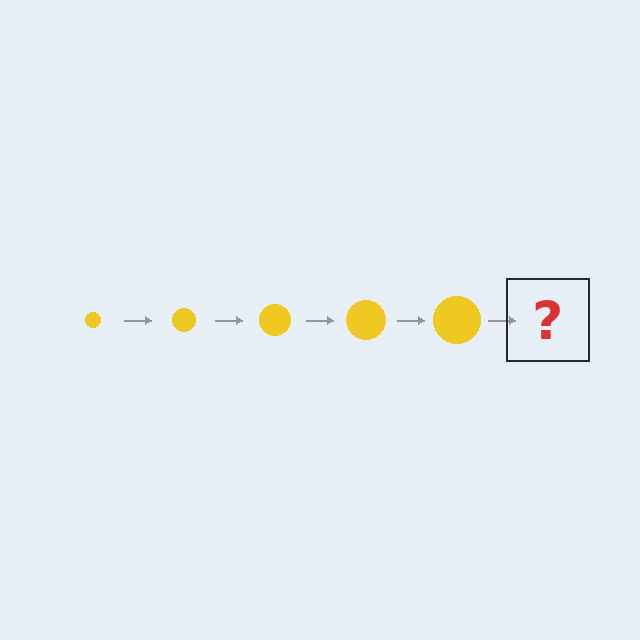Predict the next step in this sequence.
The next step is a yellow circle, larger than the previous one.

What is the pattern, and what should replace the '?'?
The pattern is that the circle gets progressively larger each step. The '?' should be a yellow circle, larger than the previous one.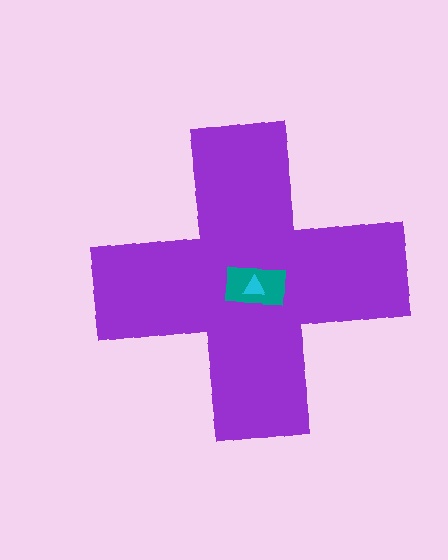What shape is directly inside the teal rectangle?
The cyan triangle.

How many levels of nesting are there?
3.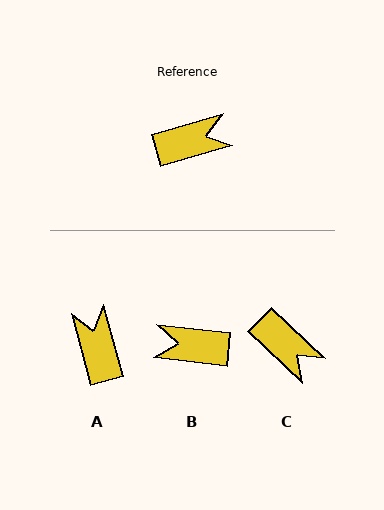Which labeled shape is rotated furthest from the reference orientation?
B, about 158 degrees away.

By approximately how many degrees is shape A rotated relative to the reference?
Approximately 89 degrees counter-clockwise.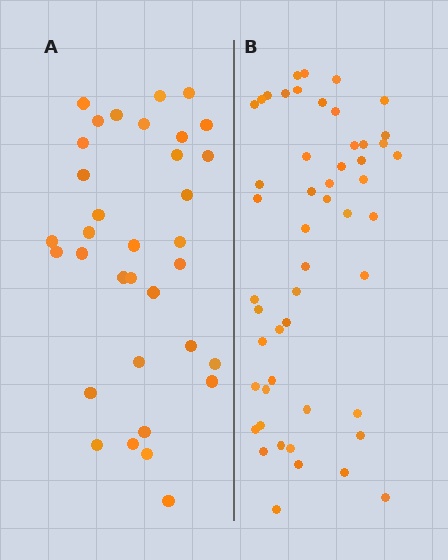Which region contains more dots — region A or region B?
Region B (the right region) has more dots.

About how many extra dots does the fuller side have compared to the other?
Region B has approximately 15 more dots than region A.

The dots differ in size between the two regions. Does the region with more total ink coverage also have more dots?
No. Region A has more total ink coverage because its dots are larger, but region B actually contains more individual dots. Total area can be misleading — the number of items is what matters here.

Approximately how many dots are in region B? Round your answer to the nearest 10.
About 50 dots. (The exact count is 51, which rounds to 50.)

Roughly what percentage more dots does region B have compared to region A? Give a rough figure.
About 50% more.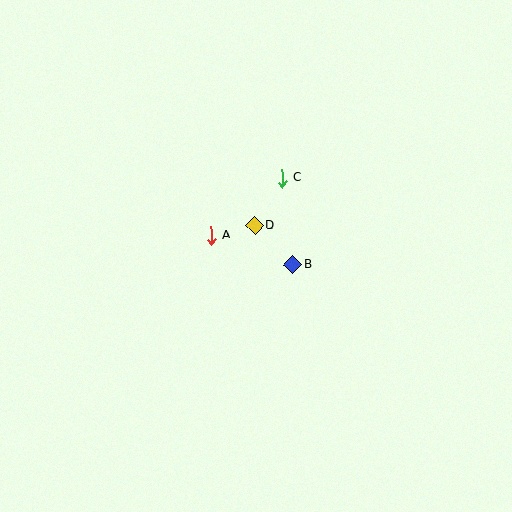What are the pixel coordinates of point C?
Point C is at (282, 178).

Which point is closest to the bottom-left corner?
Point A is closest to the bottom-left corner.